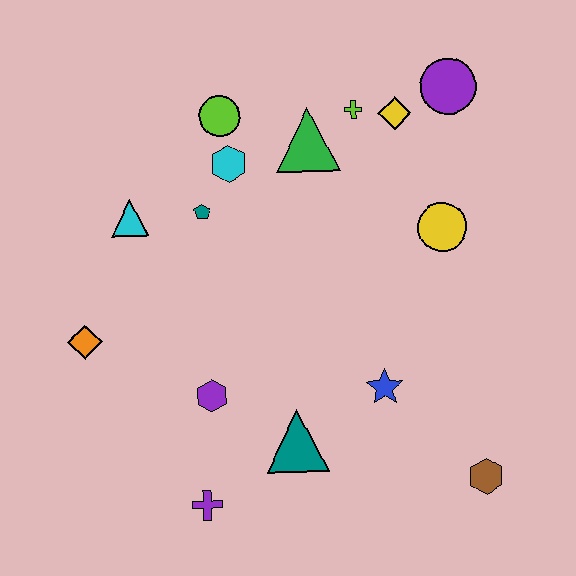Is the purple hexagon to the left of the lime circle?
Yes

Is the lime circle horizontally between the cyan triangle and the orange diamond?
No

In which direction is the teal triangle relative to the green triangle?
The teal triangle is below the green triangle.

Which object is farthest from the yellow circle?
The orange diamond is farthest from the yellow circle.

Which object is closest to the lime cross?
The yellow diamond is closest to the lime cross.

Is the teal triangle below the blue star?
Yes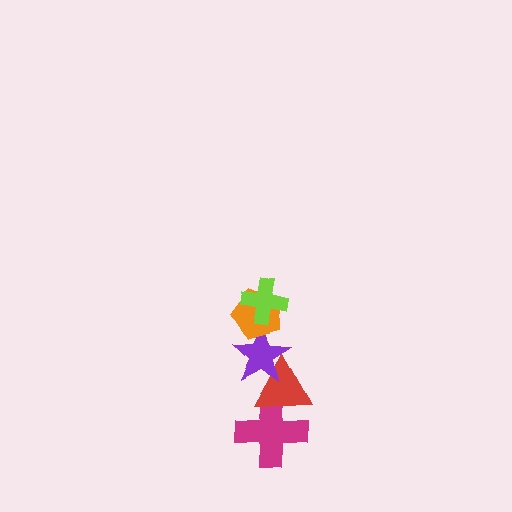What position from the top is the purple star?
The purple star is 3rd from the top.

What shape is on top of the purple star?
The orange pentagon is on top of the purple star.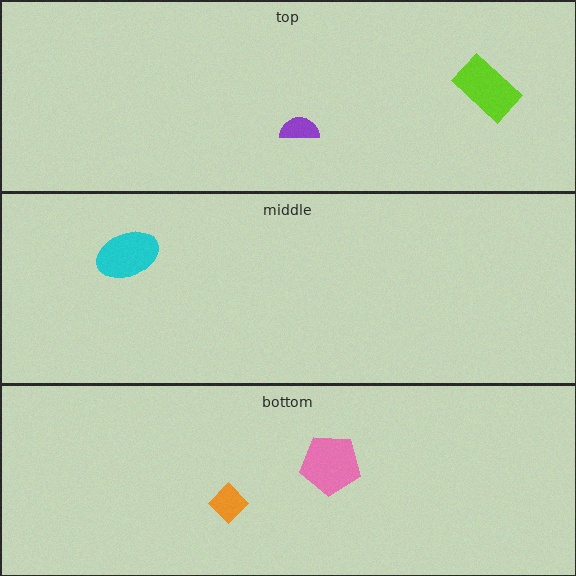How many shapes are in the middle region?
1.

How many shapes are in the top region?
2.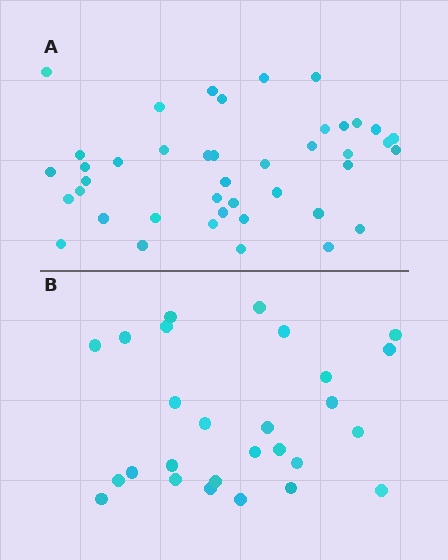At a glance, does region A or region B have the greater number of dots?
Region A (the top region) has more dots.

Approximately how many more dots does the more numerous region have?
Region A has approximately 15 more dots than region B.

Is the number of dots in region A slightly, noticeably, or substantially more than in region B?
Region A has substantially more. The ratio is roughly 1.6 to 1.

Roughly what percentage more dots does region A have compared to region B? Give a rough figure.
About 55% more.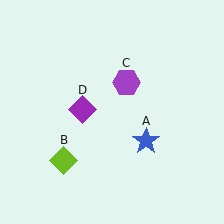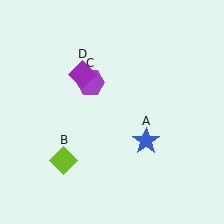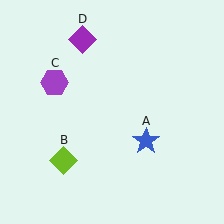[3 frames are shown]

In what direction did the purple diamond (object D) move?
The purple diamond (object D) moved up.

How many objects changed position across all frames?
2 objects changed position: purple hexagon (object C), purple diamond (object D).